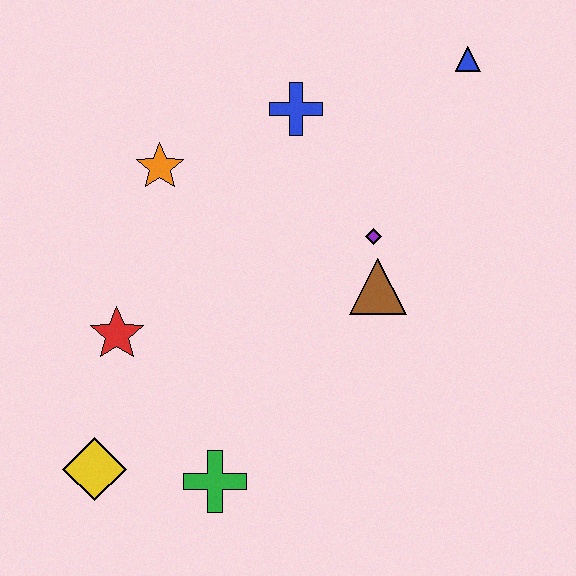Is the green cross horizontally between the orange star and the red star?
No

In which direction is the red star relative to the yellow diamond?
The red star is above the yellow diamond.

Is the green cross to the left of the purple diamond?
Yes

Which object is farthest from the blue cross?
The yellow diamond is farthest from the blue cross.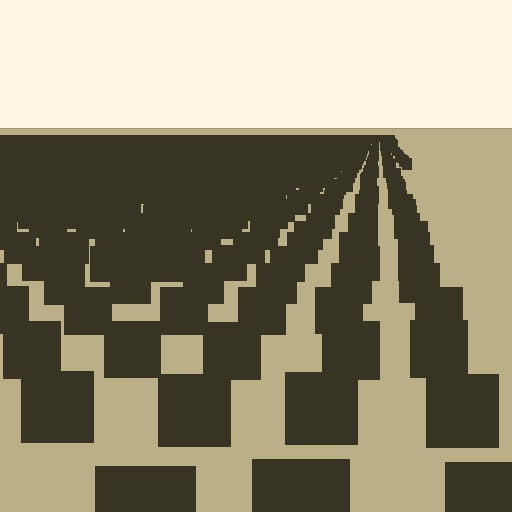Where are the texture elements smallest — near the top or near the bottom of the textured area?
Near the top.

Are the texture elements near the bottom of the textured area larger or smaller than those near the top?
Larger. Near the bottom, elements are closer to the viewer and appear at a bigger on-screen size.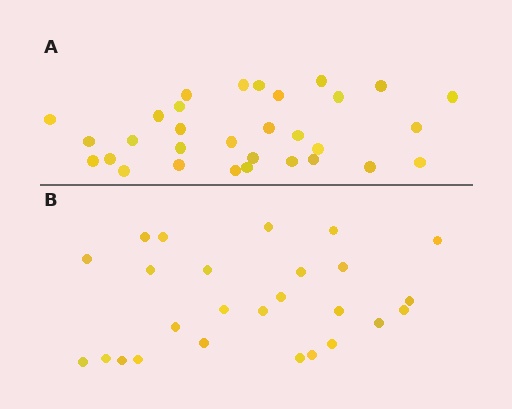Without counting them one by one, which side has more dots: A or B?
Region A (the top region) has more dots.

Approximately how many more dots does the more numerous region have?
Region A has about 5 more dots than region B.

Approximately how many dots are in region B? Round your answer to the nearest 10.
About 30 dots. (The exact count is 26, which rounds to 30.)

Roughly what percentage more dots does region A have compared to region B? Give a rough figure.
About 20% more.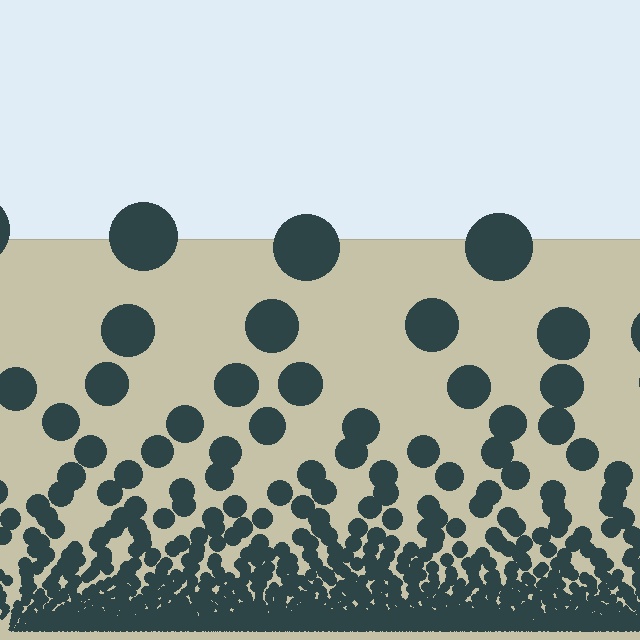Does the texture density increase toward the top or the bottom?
Density increases toward the bottom.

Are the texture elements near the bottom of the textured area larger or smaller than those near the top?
Smaller. The gradient is inverted — elements near the bottom are smaller and denser.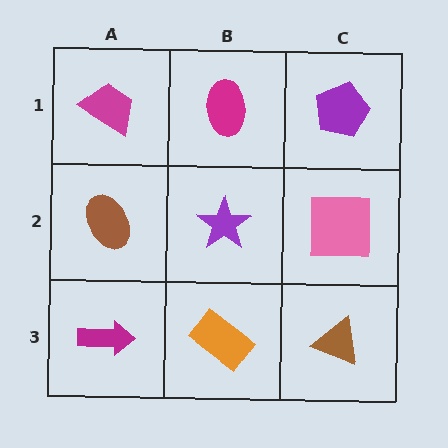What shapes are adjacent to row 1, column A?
A brown ellipse (row 2, column A), a magenta ellipse (row 1, column B).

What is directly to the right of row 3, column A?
An orange rectangle.